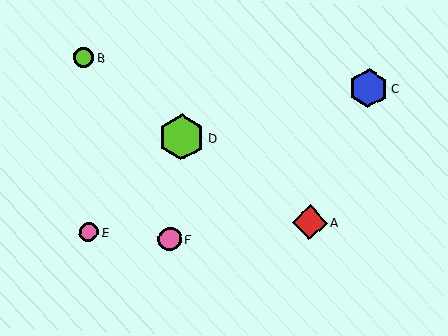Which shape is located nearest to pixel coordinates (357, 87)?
The blue hexagon (labeled C) at (368, 88) is nearest to that location.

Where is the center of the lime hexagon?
The center of the lime hexagon is at (182, 137).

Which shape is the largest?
The lime hexagon (labeled D) is the largest.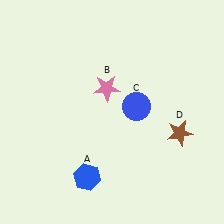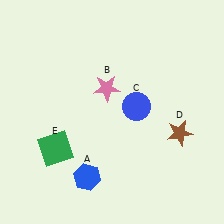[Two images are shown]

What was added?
A green square (E) was added in Image 2.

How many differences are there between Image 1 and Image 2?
There is 1 difference between the two images.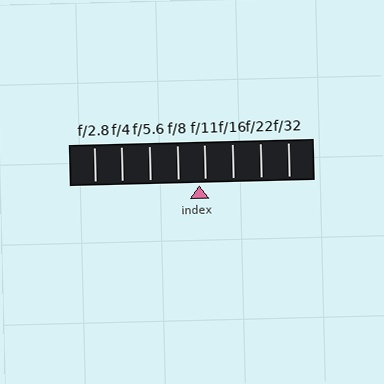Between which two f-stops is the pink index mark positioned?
The index mark is between f/8 and f/11.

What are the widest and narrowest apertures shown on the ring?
The widest aperture shown is f/2.8 and the narrowest is f/32.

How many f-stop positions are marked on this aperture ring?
There are 8 f-stop positions marked.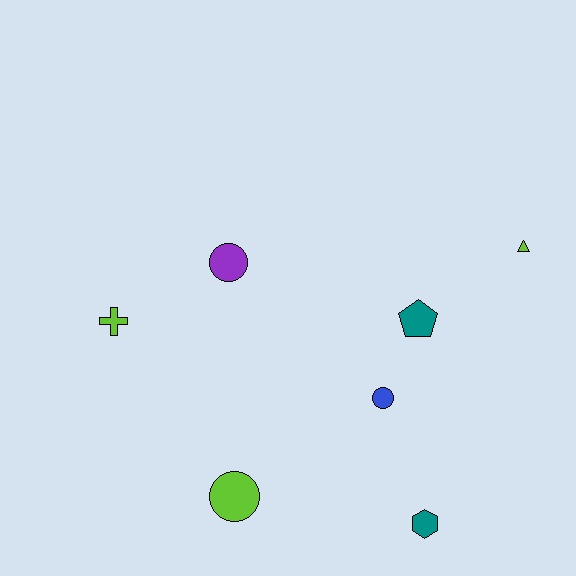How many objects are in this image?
There are 7 objects.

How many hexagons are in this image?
There is 1 hexagon.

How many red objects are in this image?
There are no red objects.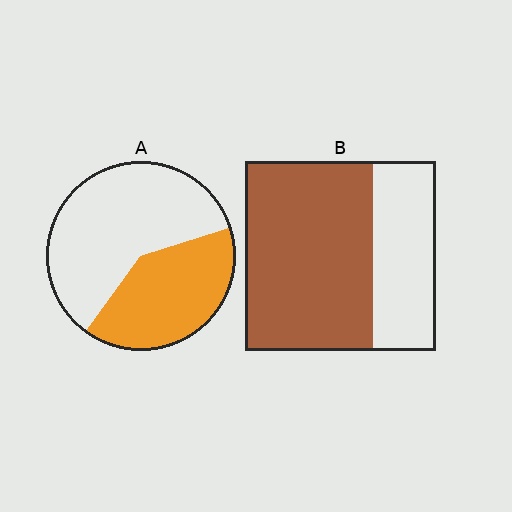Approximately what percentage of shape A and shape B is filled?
A is approximately 40% and B is approximately 65%.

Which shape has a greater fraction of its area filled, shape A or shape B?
Shape B.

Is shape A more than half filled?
No.